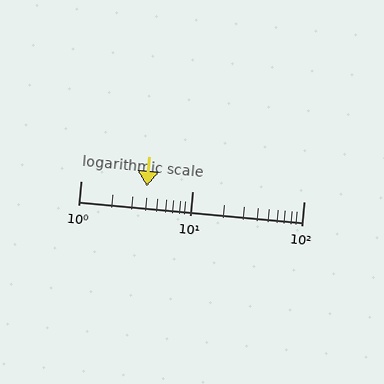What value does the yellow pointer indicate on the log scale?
The pointer indicates approximately 3.9.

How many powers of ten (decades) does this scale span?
The scale spans 2 decades, from 1 to 100.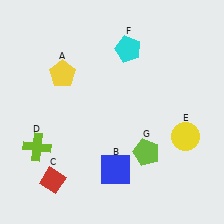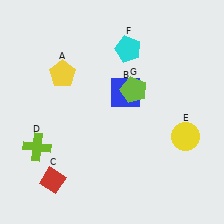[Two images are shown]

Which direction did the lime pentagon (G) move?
The lime pentagon (G) moved up.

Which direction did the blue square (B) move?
The blue square (B) moved up.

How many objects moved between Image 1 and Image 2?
2 objects moved between the two images.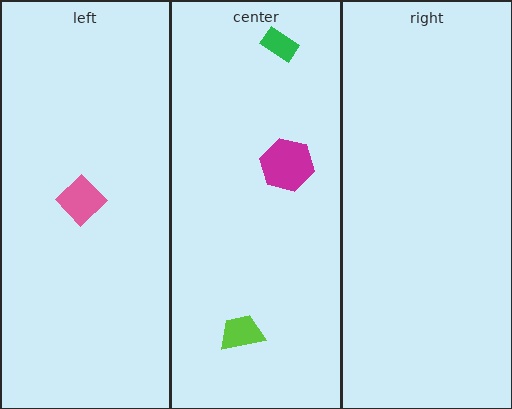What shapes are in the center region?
The lime trapezoid, the magenta hexagon, the green rectangle.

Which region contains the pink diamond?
The left region.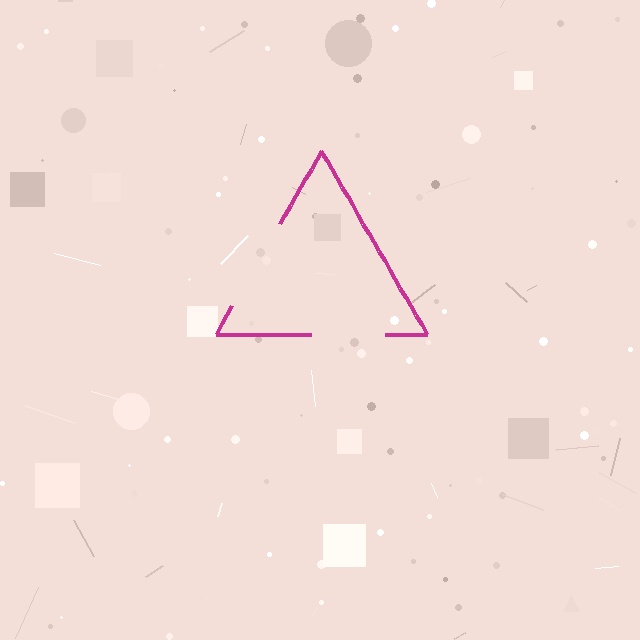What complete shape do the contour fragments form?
The contour fragments form a triangle.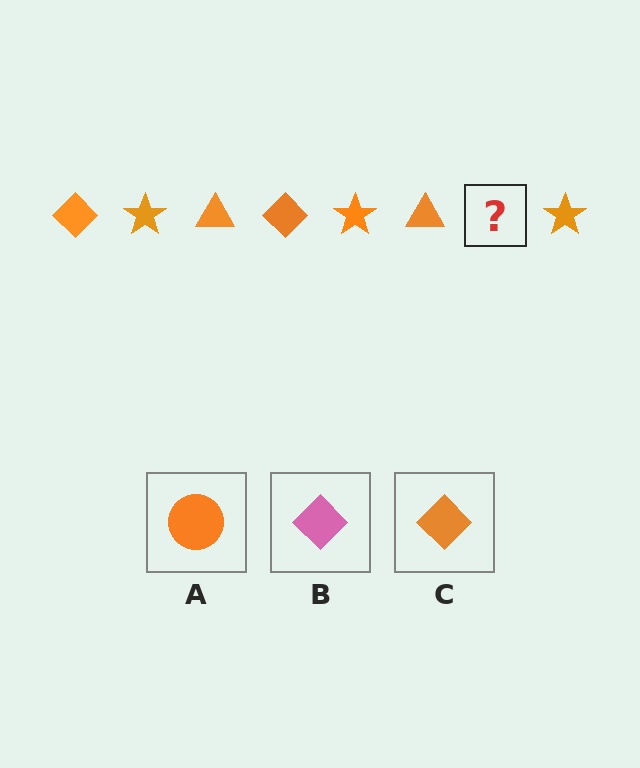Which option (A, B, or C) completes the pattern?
C.